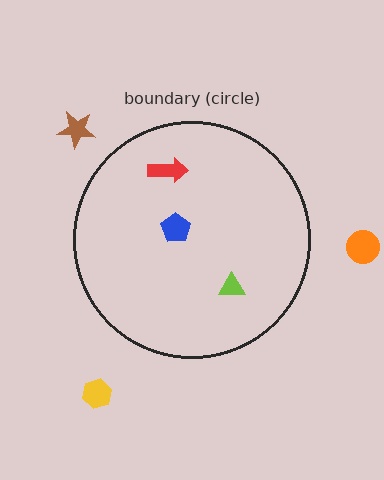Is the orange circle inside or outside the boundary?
Outside.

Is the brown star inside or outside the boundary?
Outside.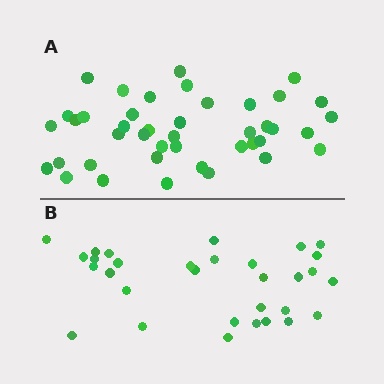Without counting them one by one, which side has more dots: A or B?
Region A (the top region) has more dots.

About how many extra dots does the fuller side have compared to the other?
Region A has roughly 12 or so more dots than region B.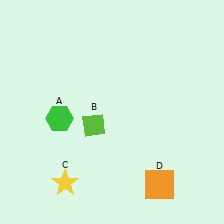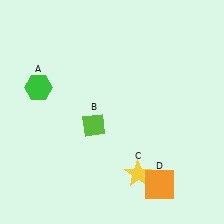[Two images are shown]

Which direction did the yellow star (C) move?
The yellow star (C) moved right.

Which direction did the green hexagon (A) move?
The green hexagon (A) moved up.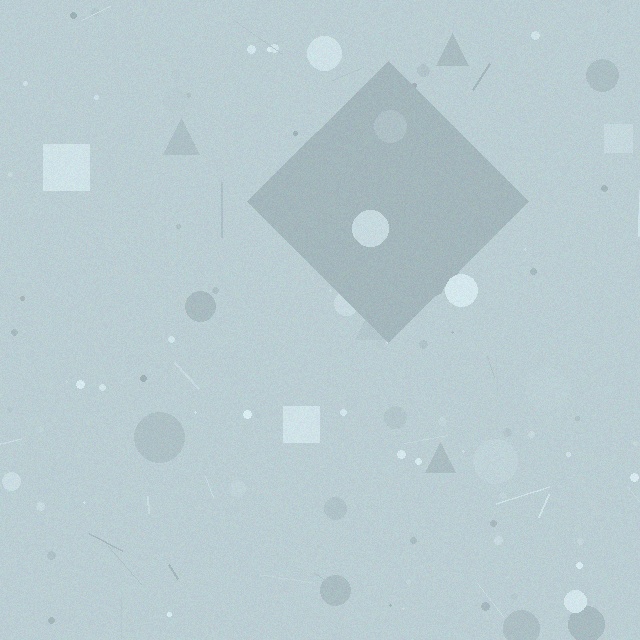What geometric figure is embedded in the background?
A diamond is embedded in the background.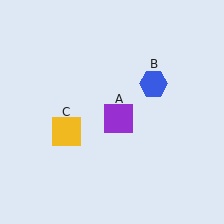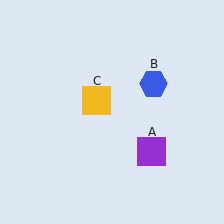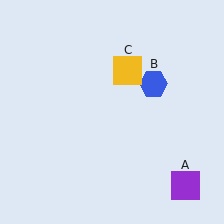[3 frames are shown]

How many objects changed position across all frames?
2 objects changed position: purple square (object A), yellow square (object C).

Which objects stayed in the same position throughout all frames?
Blue hexagon (object B) remained stationary.